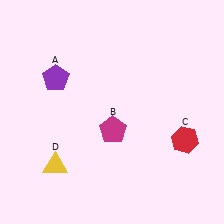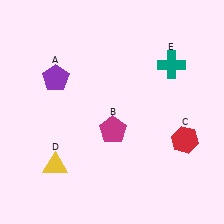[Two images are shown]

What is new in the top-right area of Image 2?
A teal cross (E) was added in the top-right area of Image 2.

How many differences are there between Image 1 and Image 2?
There is 1 difference between the two images.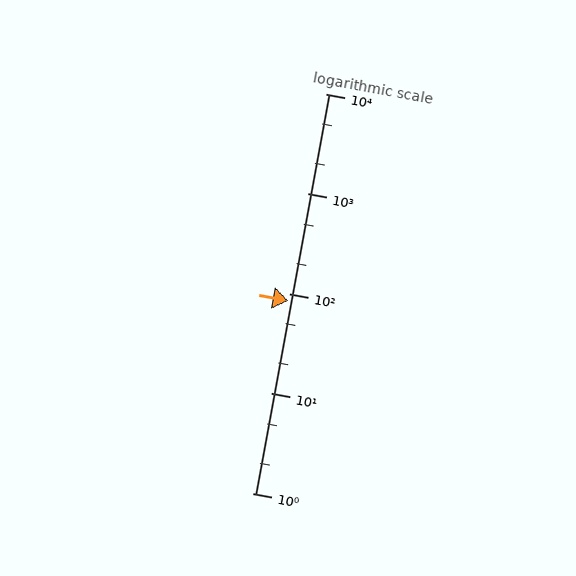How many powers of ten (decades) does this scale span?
The scale spans 4 decades, from 1 to 10000.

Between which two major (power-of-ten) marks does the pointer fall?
The pointer is between 10 and 100.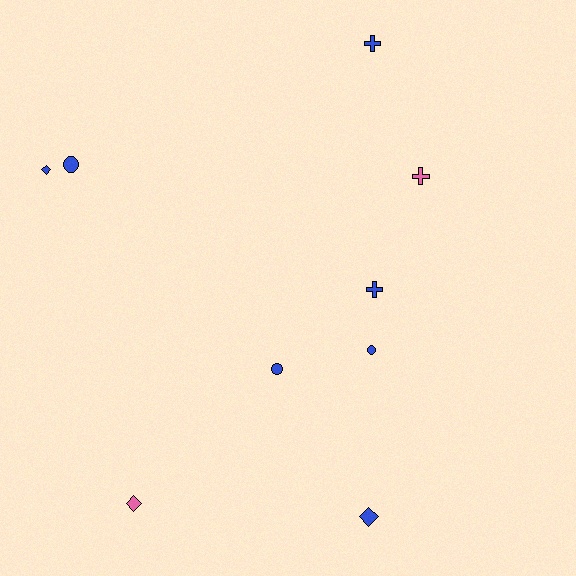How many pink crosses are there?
There is 1 pink cross.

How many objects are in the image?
There are 9 objects.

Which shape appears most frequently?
Diamond, with 3 objects.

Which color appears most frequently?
Blue, with 7 objects.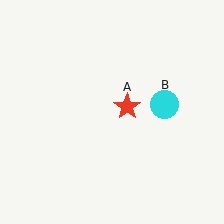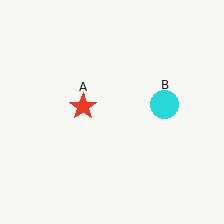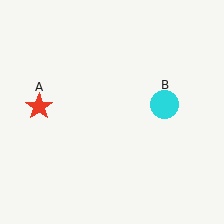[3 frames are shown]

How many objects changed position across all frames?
1 object changed position: red star (object A).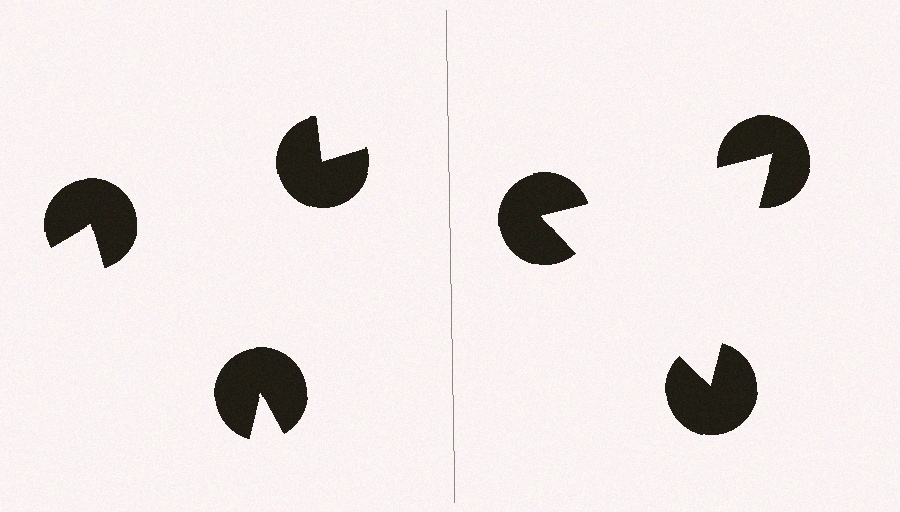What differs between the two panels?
The pac-man discs are positioned identically on both sides; only the wedge orientations differ. On the right they align to a triangle; on the left they are misaligned.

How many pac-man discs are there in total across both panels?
6 — 3 on each side.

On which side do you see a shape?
An illusory triangle appears on the right side. On the left side the wedge cuts are rotated, so no coherent shape forms.